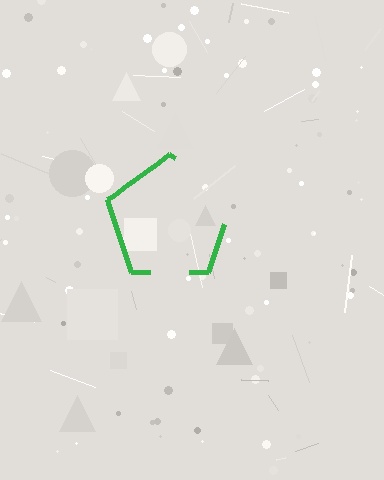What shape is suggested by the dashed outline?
The dashed outline suggests a pentagon.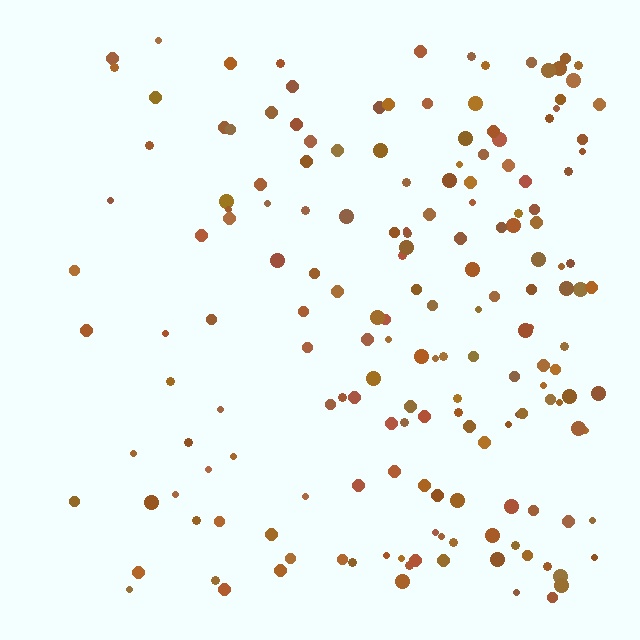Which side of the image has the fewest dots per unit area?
The left.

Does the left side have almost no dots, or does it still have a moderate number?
Still a moderate number, just noticeably fewer than the right.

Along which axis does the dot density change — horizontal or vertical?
Horizontal.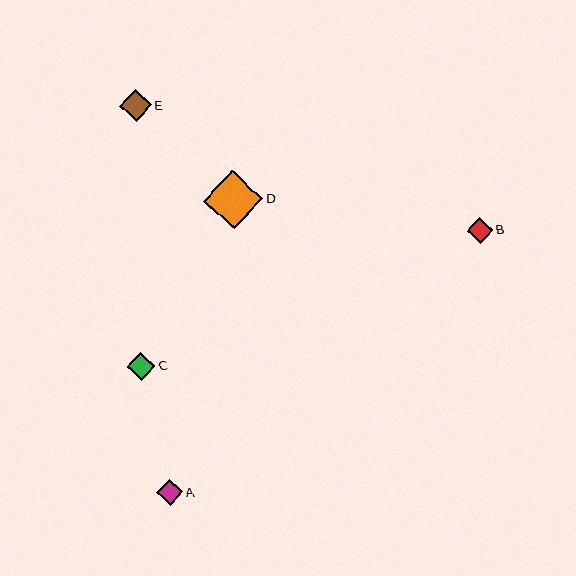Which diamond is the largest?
Diamond D is the largest with a size of approximately 59 pixels.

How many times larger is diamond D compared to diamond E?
Diamond D is approximately 1.9 times the size of diamond E.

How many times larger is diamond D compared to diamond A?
Diamond D is approximately 2.3 times the size of diamond A.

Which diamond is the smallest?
Diamond A is the smallest with a size of approximately 26 pixels.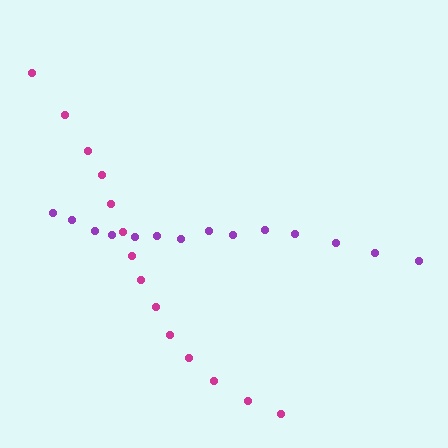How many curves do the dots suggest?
There are 2 distinct paths.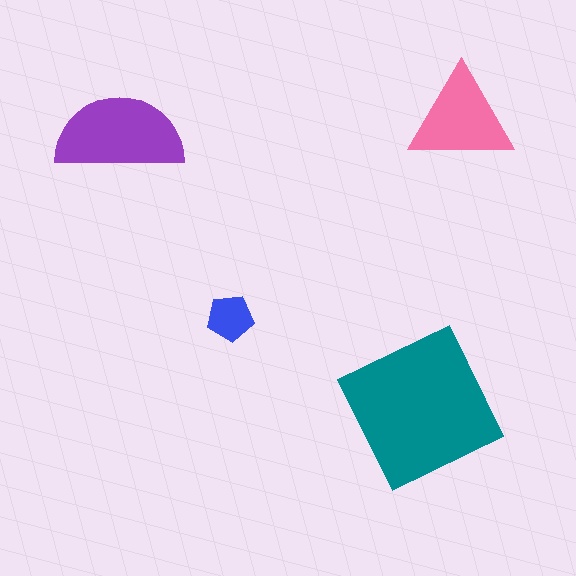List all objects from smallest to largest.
The blue pentagon, the pink triangle, the purple semicircle, the teal square.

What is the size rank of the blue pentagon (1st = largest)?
4th.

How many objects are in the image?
There are 4 objects in the image.